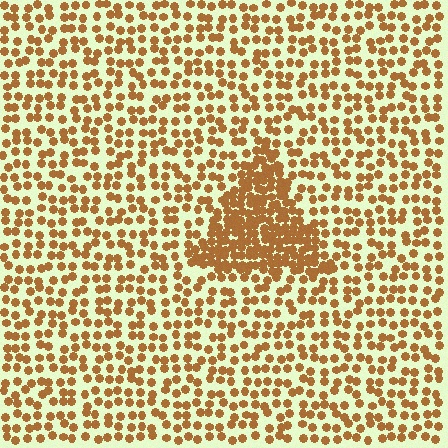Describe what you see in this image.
The image contains small brown elements arranged at two different densities. A triangle-shaped region is visible where the elements are more densely packed than the surrounding area.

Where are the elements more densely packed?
The elements are more densely packed inside the triangle boundary.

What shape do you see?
I see a triangle.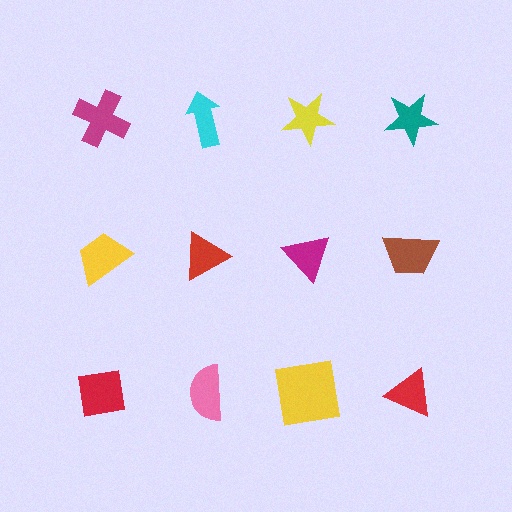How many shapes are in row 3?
4 shapes.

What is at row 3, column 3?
A yellow square.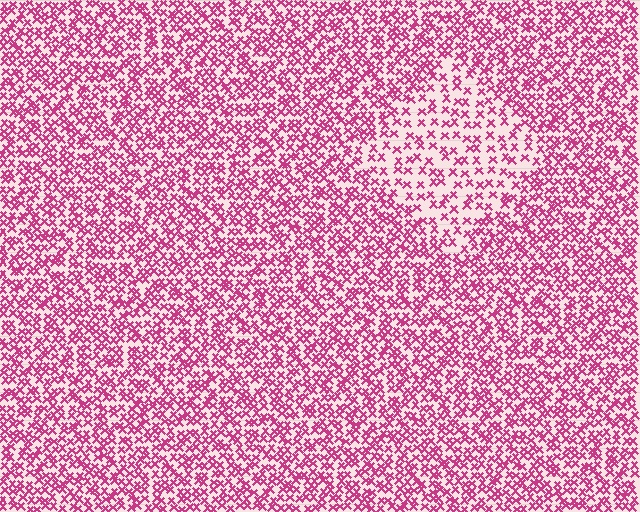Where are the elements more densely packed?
The elements are more densely packed outside the diamond boundary.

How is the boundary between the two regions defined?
The boundary is defined by a change in element density (approximately 2.0x ratio). All elements are the same color, size, and shape.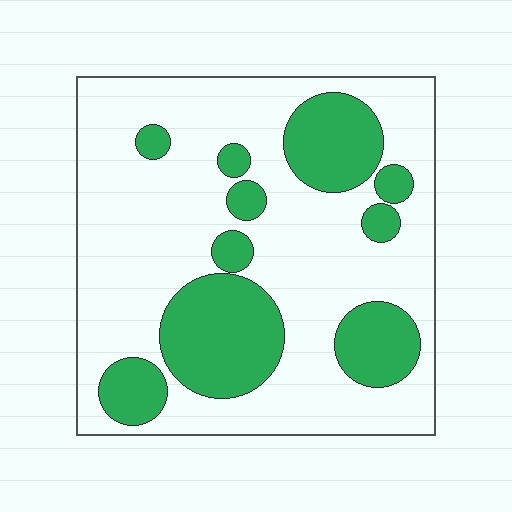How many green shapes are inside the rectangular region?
10.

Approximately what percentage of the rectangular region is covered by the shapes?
Approximately 30%.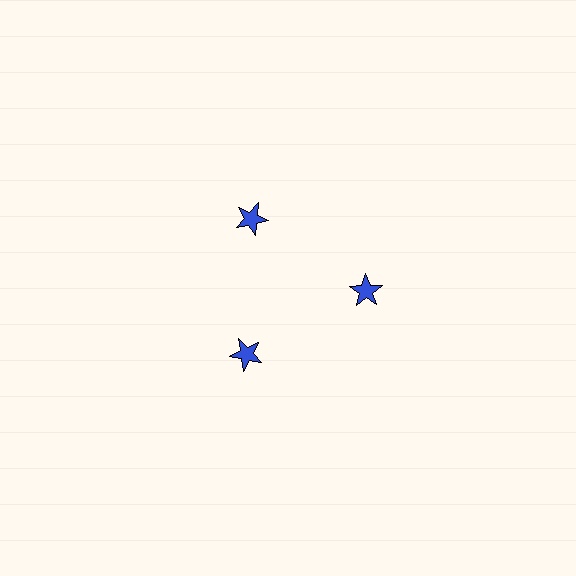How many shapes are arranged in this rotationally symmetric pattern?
There are 3 shapes, arranged in 3 groups of 1.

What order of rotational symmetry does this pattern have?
This pattern has 3-fold rotational symmetry.